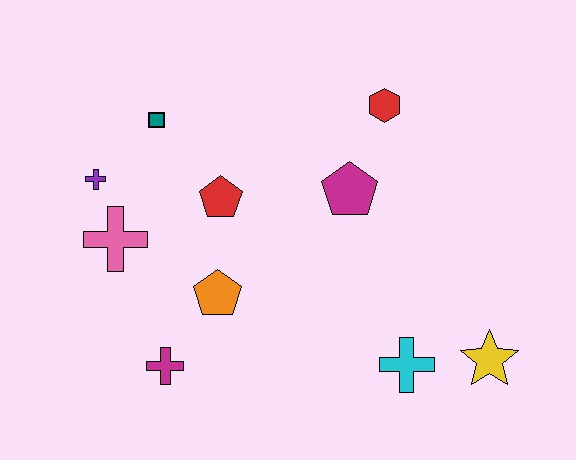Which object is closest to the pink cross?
The purple cross is closest to the pink cross.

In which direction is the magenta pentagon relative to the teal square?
The magenta pentagon is to the right of the teal square.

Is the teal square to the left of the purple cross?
No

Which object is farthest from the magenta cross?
The red hexagon is farthest from the magenta cross.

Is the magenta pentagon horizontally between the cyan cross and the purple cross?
Yes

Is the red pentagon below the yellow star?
No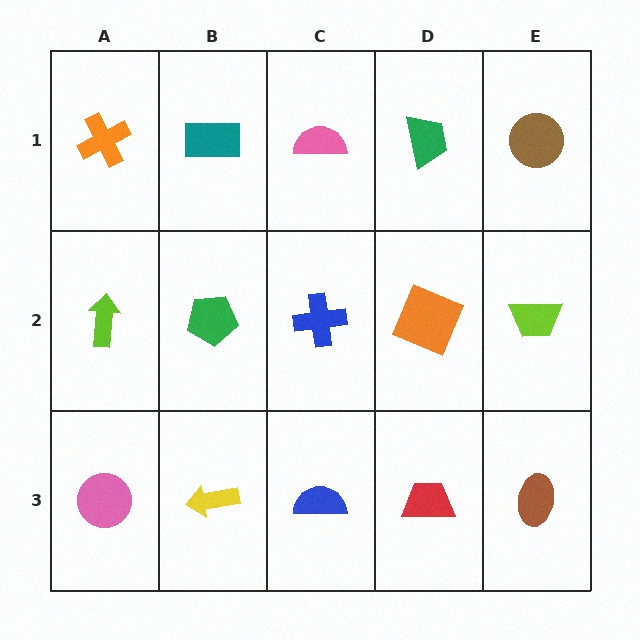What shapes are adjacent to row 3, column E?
A lime trapezoid (row 2, column E), a red trapezoid (row 3, column D).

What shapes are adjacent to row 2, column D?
A green trapezoid (row 1, column D), a red trapezoid (row 3, column D), a blue cross (row 2, column C), a lime trapezoid (row 2, column E).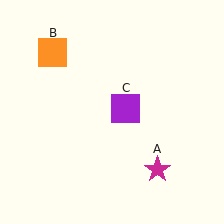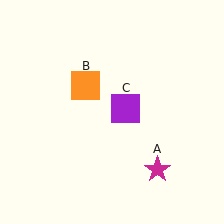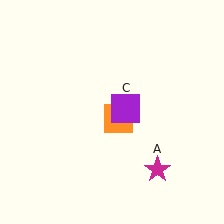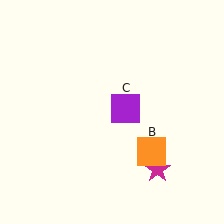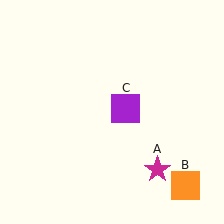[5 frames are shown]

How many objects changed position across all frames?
1 object changed position: orange square (object B).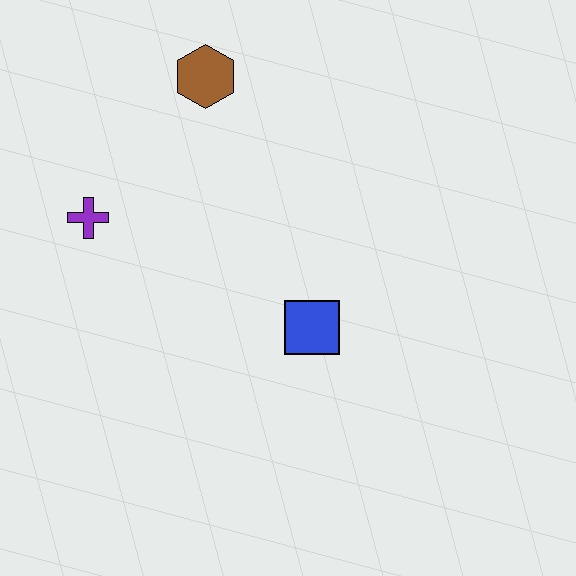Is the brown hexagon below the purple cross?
No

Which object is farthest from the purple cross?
The blue square is farthest from the purple cross.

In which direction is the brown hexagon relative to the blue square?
The brown hexagon is above the blue square.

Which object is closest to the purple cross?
The brown hexagon is closest to the purple cross.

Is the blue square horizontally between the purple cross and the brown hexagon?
No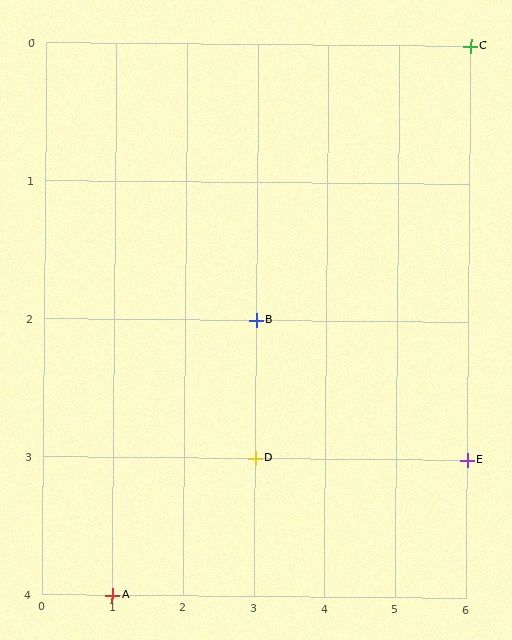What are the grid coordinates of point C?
Point C is at grid coordinates (6, 0).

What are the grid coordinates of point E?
Point E is at grid coordinates (6, 3).